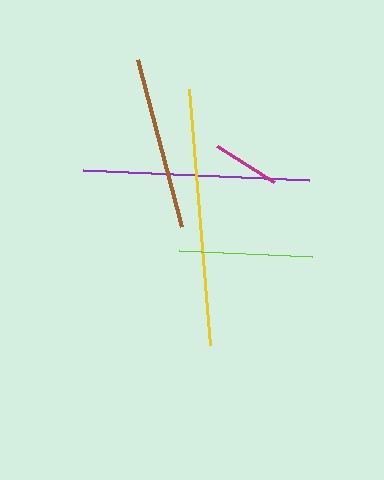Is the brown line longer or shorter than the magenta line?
The brown line is longer than the magenta line.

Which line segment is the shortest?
The magenta line is the shortest at approximately 67 pixels.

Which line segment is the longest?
The yellow line is the longest at approximately 258 pixels.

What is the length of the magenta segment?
The magenta segment is approximately 67 pixels long.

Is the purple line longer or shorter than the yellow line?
The yellow line is longer than the purple line.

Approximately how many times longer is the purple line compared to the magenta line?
The purple line is approximately 3.4 times the length of the magenta line.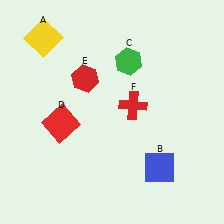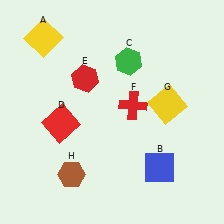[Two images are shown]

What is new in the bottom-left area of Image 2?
A brown hexagon (H) was added in the bottom-left area of Image 2.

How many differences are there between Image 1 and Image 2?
There are 2 differences between the two images.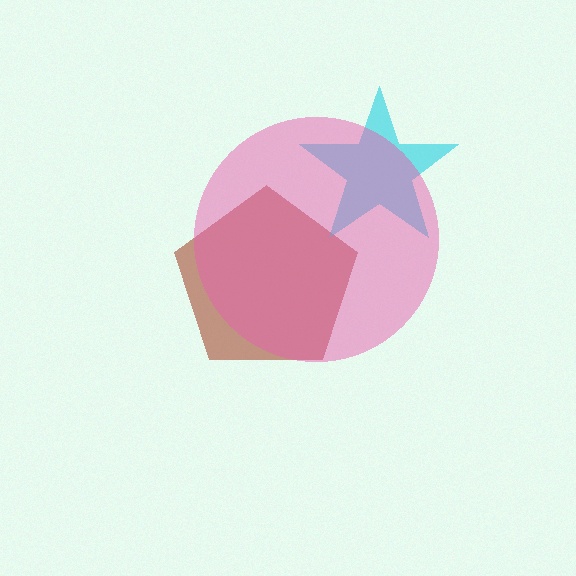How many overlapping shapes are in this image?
There are 3 overlapping shapes in the image.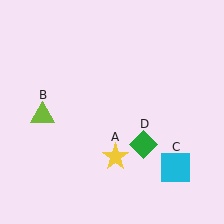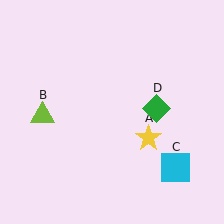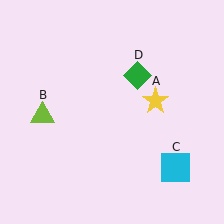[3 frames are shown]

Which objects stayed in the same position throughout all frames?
Lime triangle (object B) and cyan square (object C) remained stationary.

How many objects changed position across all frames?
2 objects changed position: yellow star (object A), green diamond (object D).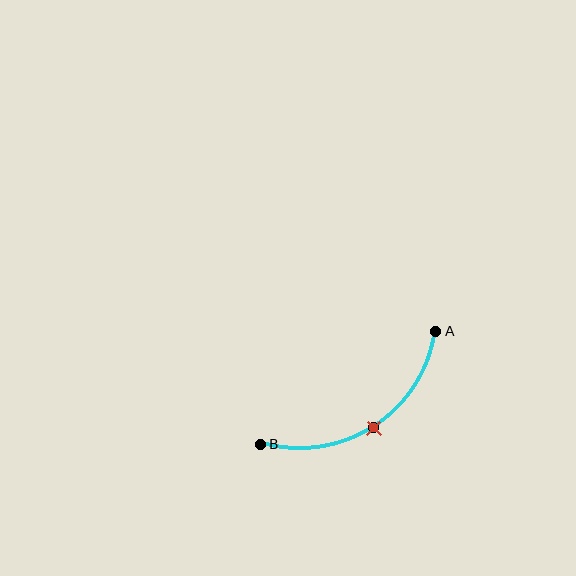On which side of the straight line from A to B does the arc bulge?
The arc bulges below the straight line connecting A and B.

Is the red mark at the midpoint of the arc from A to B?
Yes. The red mark lies on the arc at equal arc-length from both A and B — it is the arc midpoint.